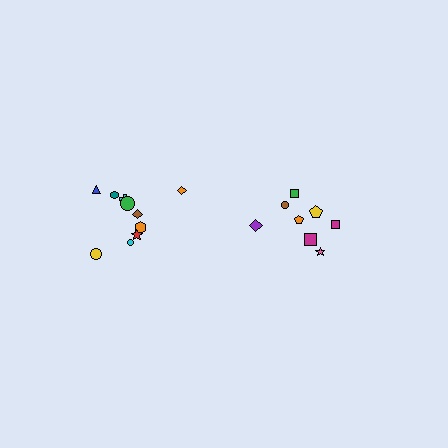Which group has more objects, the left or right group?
The left group.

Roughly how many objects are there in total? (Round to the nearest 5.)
Roughly 20 objects in total.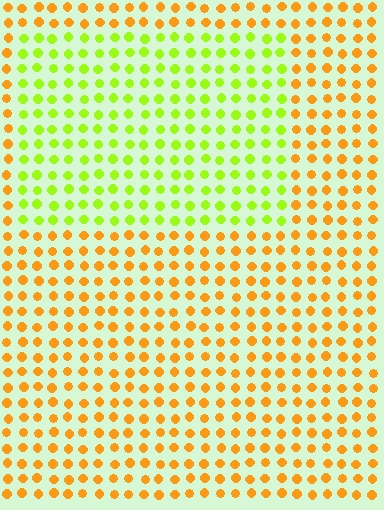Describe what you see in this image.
The image is filled with small orange elements in a uniform arrangement. A rectangle-shaped region is visible where the elements are tinted to a slightly different hue, forming a subtle color boundary.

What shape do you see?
I see a rectangle.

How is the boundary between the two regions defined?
The boundary is defined purely by a slight shift in hue (about 51 degrees). Spacing, size, and orientation are identical on both sides.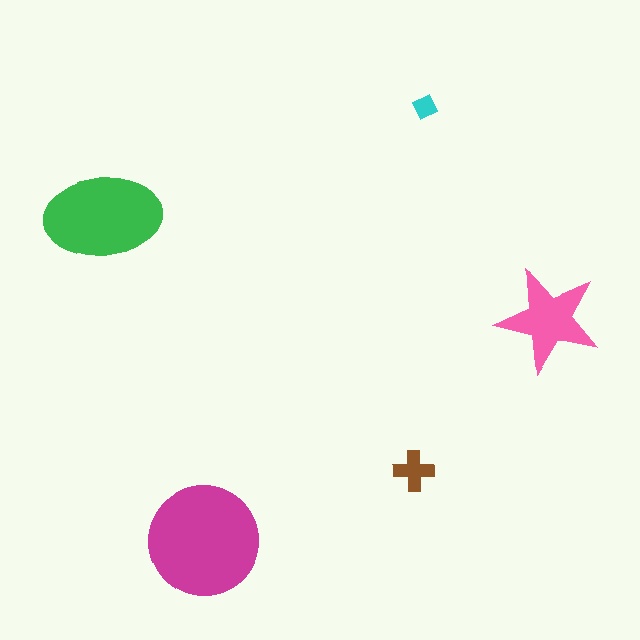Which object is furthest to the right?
The pink star is rightmost.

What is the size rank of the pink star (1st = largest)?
3rd.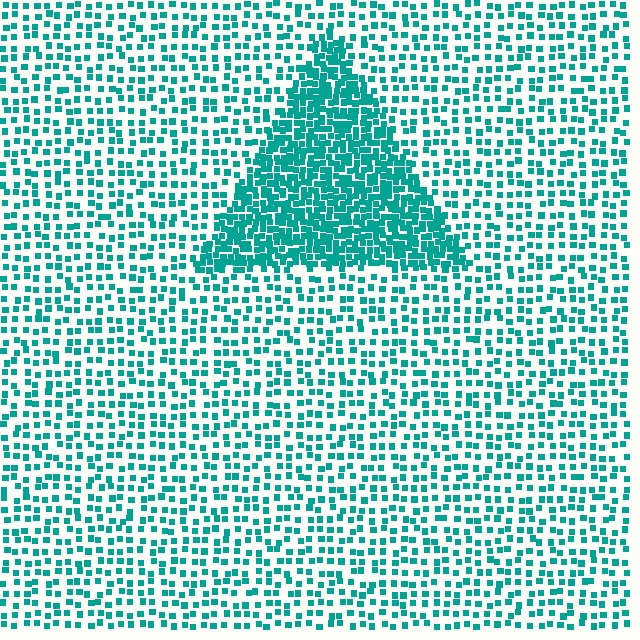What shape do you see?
I see a triangle.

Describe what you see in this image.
The image contains small teal elements arranged at two different densities. A triangle-shaped region is visible where the elements are more densely packed than the surrounding area.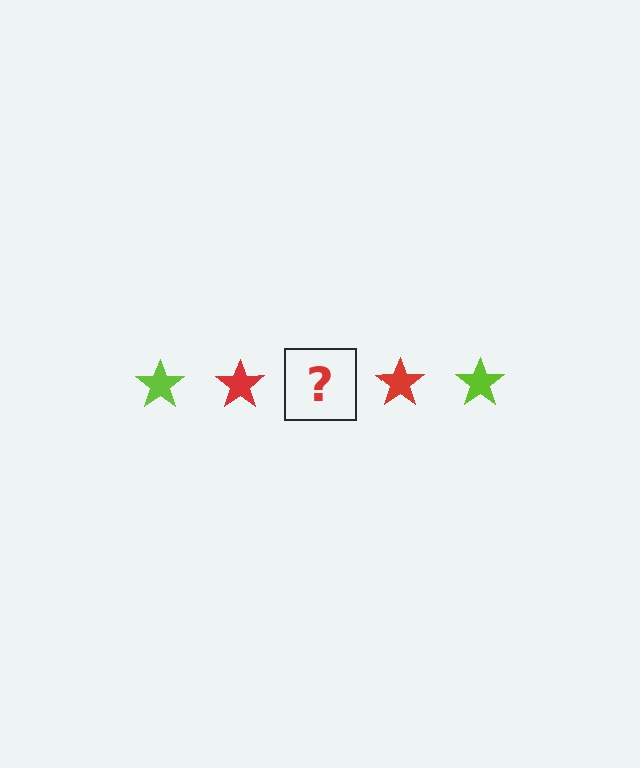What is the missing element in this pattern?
The missing element is a lime star.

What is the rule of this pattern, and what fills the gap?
The rule is that the pattern cycles through lime, red stars. The gap should be filled with a lime star.